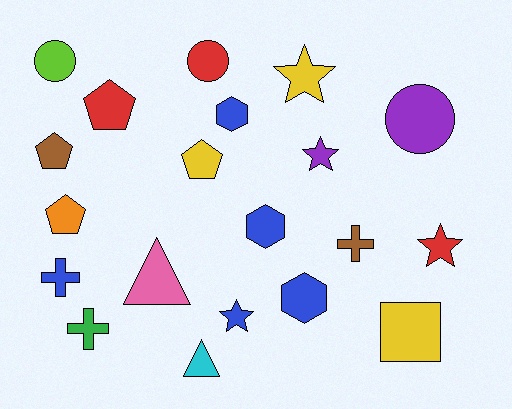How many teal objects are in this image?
There are no teal objects.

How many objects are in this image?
There are 20 objects.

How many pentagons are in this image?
There are 4 pentagons.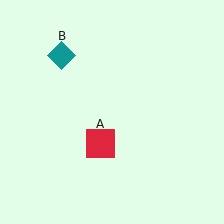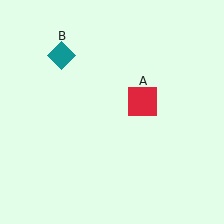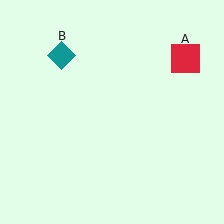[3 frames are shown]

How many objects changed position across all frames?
1 object changed position: red square (object A).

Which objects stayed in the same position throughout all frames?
Teal diamond (object B) remained stationary.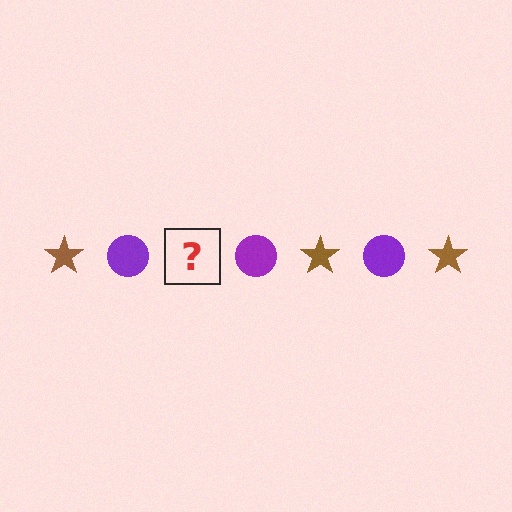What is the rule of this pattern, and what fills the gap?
The rule is that the pattern alternates between brown star and purple circle. The gap should be filled with a brown star.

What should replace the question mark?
The question mark should be replaced with a brown star.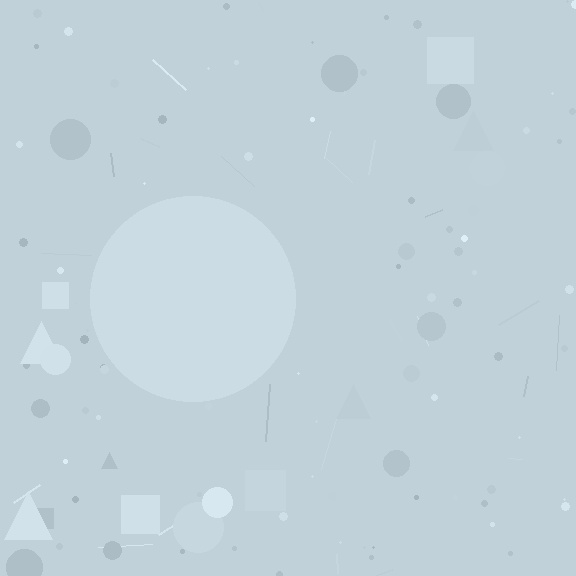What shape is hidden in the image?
A circle is hidden in the image.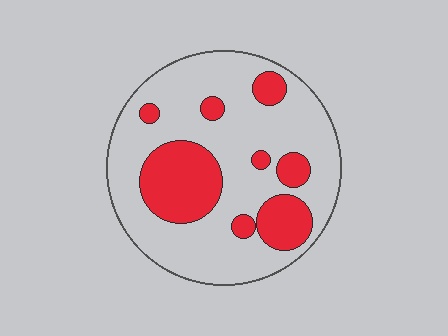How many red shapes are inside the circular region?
8.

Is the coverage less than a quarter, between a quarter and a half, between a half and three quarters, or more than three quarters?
Between a quarter and a half.